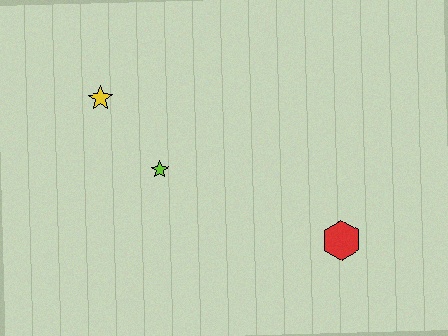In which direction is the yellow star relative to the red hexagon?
The yellow star is to the left of the red hexagon.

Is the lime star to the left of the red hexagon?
Yes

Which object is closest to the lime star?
The yellow star is closest to the lime star.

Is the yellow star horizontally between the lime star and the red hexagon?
No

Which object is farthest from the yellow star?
The red hexagon is farthest from the yellow star.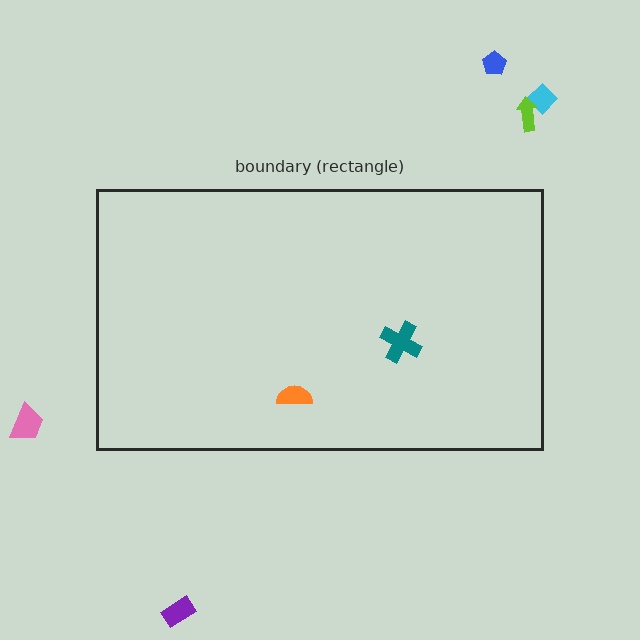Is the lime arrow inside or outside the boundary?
Outside.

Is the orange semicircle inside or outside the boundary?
Inside.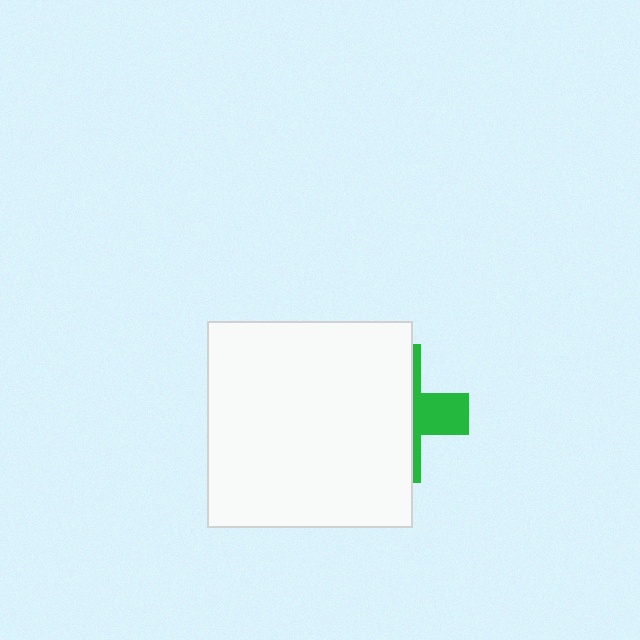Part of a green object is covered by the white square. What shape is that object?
It is a cross.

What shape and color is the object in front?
The object in front is a white square.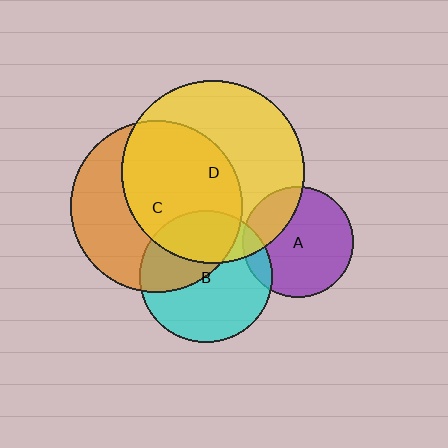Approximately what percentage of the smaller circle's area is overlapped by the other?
Approximately 30%.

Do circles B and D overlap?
Yes.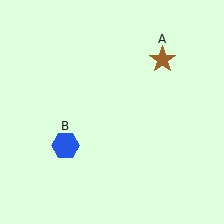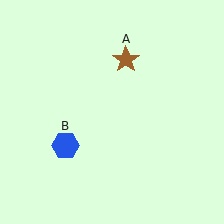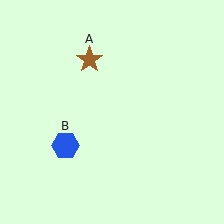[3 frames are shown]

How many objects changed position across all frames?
1 object changed position: brown star (object A).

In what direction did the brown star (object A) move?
The brown star (object A) moved left.